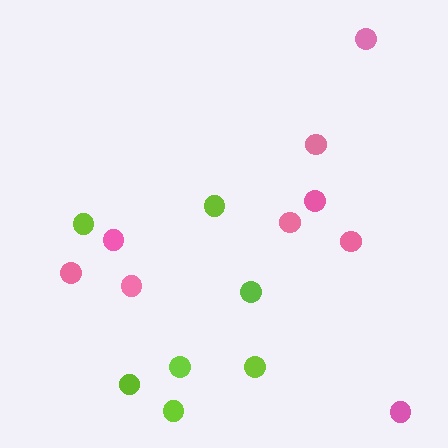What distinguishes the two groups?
There are 2 groups: one group of pink circles (9) and one group of lime circles (7).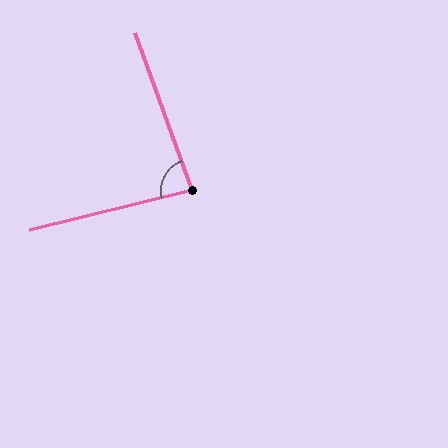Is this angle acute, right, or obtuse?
It is acute.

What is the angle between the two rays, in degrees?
Approximately 84 degrees.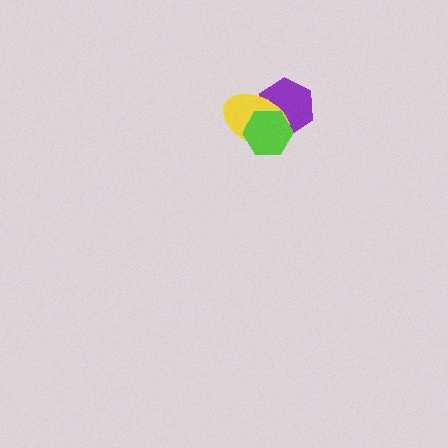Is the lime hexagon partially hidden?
No, no other shape covers it.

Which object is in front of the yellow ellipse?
The lime hexagon is in front of the yellow ellipse.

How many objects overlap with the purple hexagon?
2 objects overlap with the purple hexagon.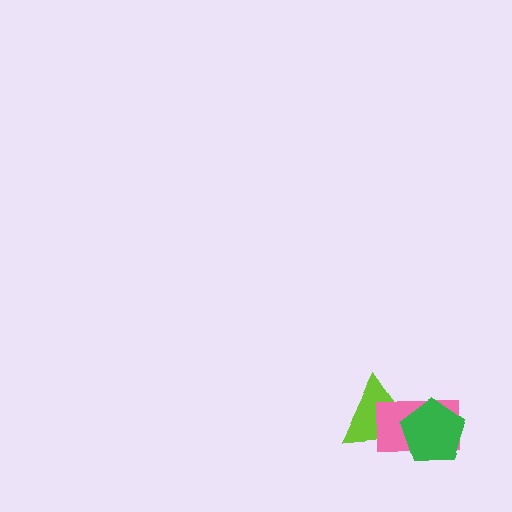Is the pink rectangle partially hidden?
Yes, it is partially covered by another shape.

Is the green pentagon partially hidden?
No, no other shape covers it.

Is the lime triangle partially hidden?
Yes, it is partially covered by another shape.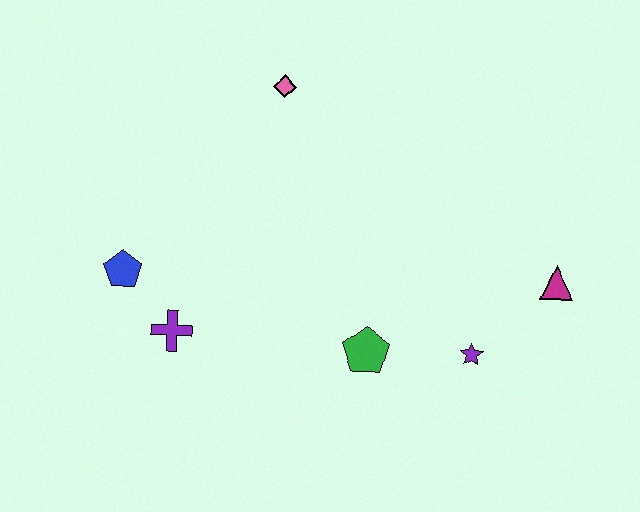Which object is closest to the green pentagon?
The purple star is closest to the green pentagon.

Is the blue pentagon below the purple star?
No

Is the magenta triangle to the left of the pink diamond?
No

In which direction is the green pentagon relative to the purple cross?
The green pentagon is to the right of the purple cross.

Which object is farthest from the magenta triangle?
The blue pentagon is farthest from the magenta triangle.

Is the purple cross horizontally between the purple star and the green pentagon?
No